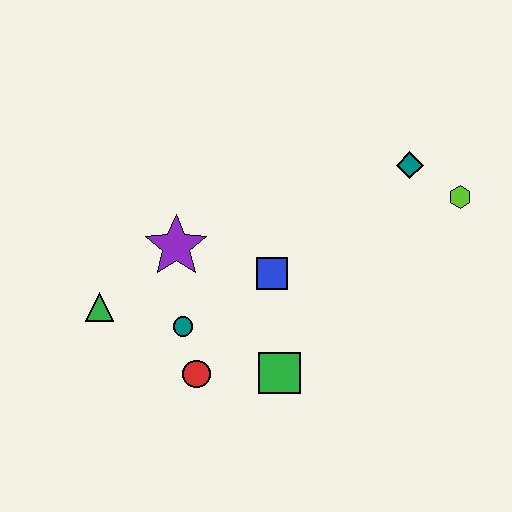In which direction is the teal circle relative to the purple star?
The teal circle is below the purple star.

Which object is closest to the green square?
The red circle is closest to the green square.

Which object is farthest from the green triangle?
The lime hexagon is farthest from the green triangle.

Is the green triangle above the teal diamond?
No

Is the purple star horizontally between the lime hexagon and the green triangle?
Yes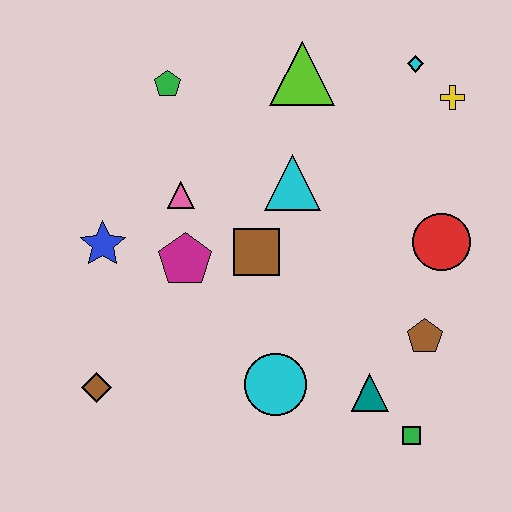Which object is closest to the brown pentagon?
The teal triangle is closest to the brown pentagon.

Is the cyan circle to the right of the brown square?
Yes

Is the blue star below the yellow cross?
Yes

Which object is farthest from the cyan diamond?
The brown diamond is farthest from the cyan diamond.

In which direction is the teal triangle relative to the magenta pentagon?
The teal triangle is to the right of the magenta pentagon.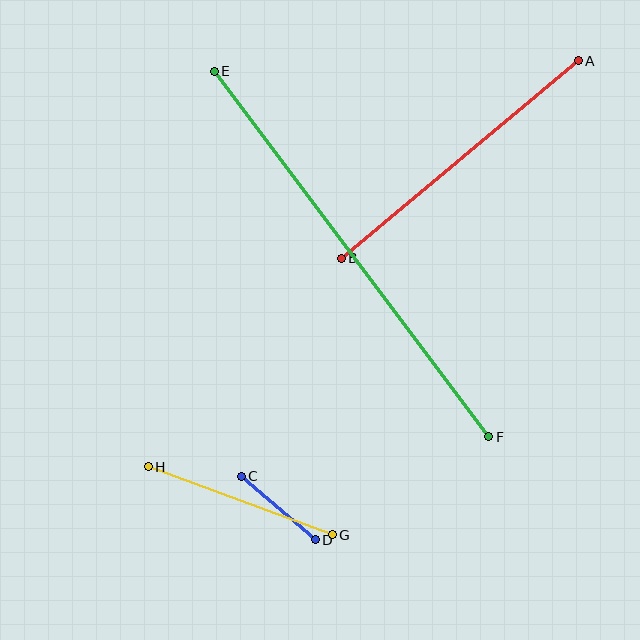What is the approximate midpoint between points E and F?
The midpoint is at approximately (352, 254) pixels.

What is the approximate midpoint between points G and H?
The midpoint is at approximately (240, 501) pixels.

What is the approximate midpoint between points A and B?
The midpoint is at approximately (460, 159) pixels.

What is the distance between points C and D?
The distance is approximately 97 pixels.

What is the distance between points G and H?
The distance is approximately 196 pixels.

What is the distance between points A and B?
The distance is approximately 308 pixels.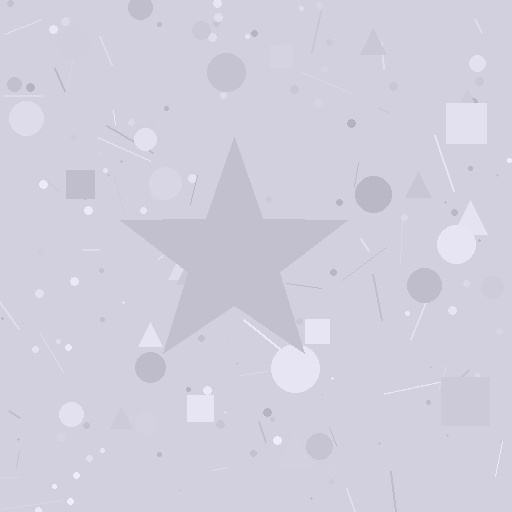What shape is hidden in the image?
A star is hidden in the image.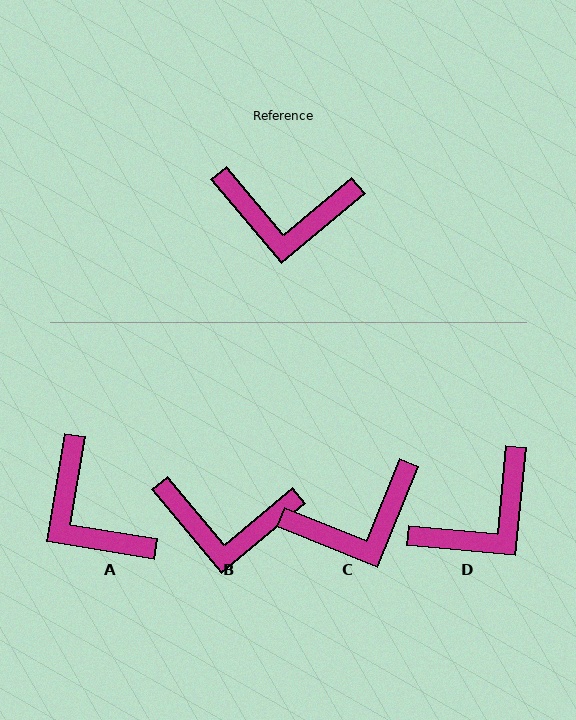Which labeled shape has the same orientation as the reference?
B.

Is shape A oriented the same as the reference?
No, it is off by about 50 degrees.